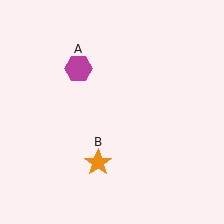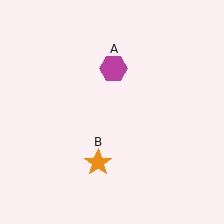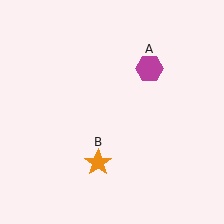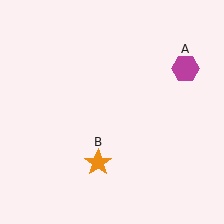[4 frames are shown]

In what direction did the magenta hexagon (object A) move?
The magenta hexagon (object A) moved right.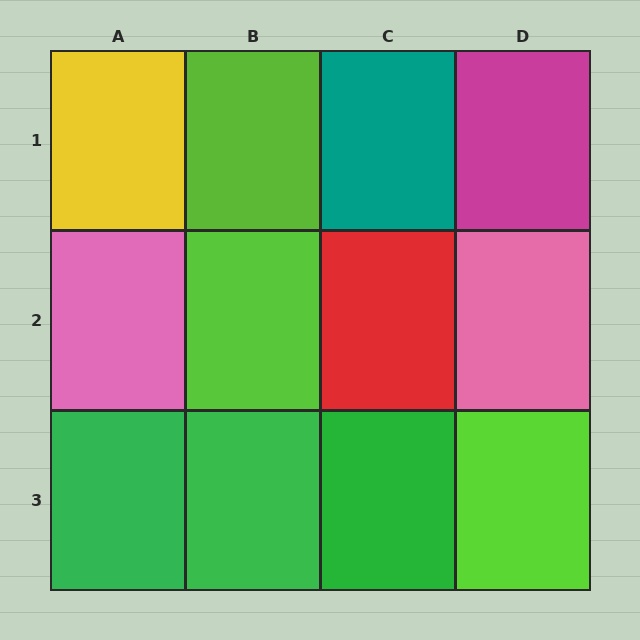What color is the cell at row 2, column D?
Pink.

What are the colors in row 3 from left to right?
Green, green, green, lime.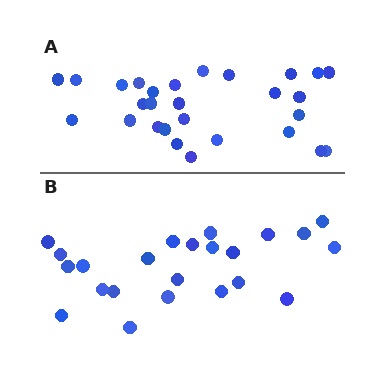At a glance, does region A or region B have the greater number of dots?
Region A (the top region) has more dots.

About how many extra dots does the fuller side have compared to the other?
Region A has about 5 more dots than region B.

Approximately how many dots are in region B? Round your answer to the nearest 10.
About 20 dots. (The exact count is 23, which rounds to 20.)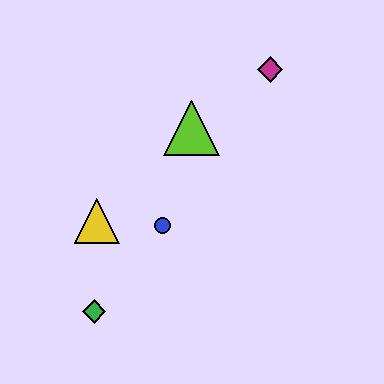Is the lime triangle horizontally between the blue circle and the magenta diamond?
Yes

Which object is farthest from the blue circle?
The magenta diamond is farthest from the blue circle.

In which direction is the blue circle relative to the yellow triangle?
The blue circle is to the right of the yellow triangle.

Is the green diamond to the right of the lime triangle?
No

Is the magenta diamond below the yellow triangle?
No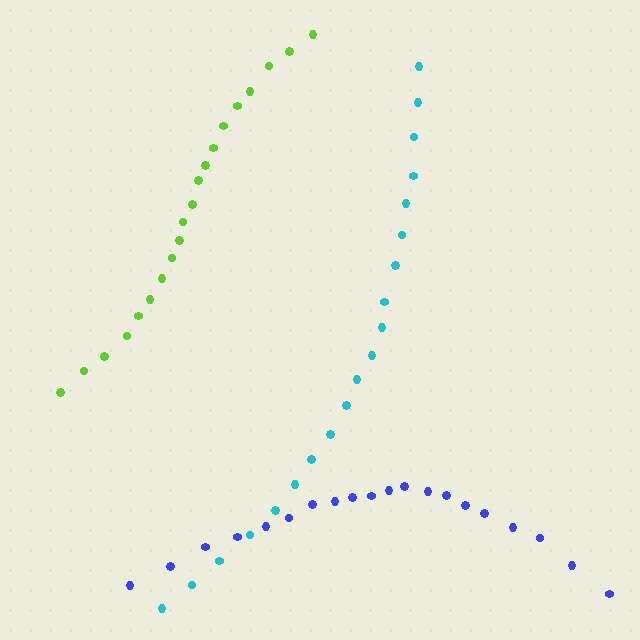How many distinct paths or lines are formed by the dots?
There are 3 distinct paths.